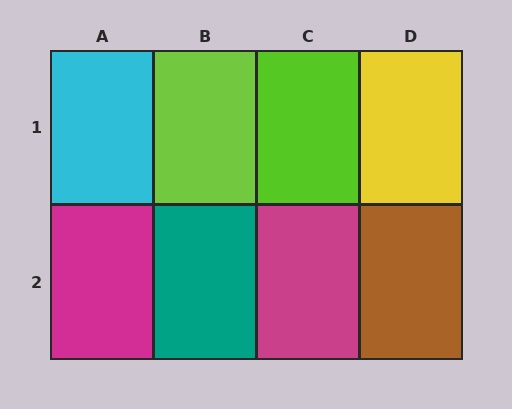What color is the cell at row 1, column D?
Yellow.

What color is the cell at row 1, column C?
Lime.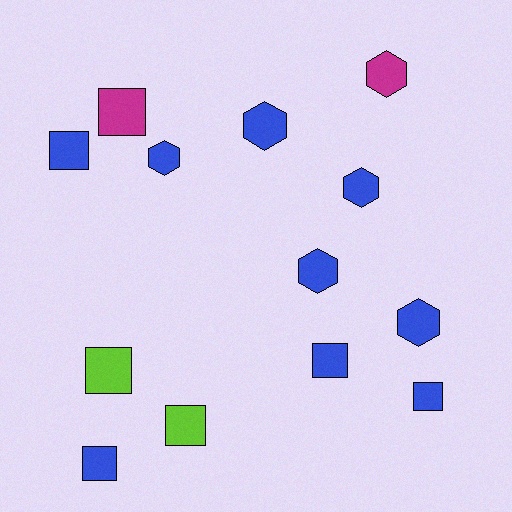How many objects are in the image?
There are 13 objects.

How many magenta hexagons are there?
There is 1 magenta hexagon.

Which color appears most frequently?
Blue, with 9 objects.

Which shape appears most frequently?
Square, with 7 objects.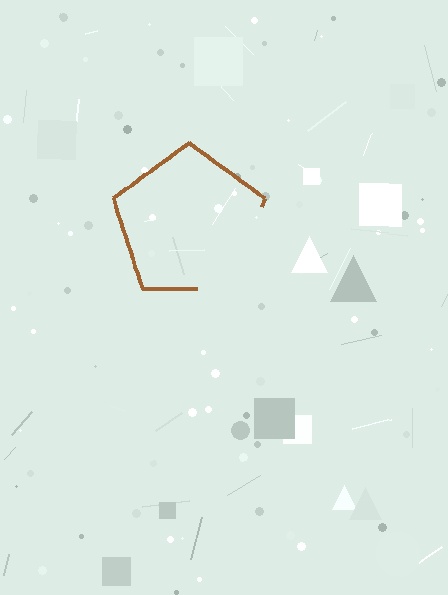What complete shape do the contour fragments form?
The contour fragments form a pentagon.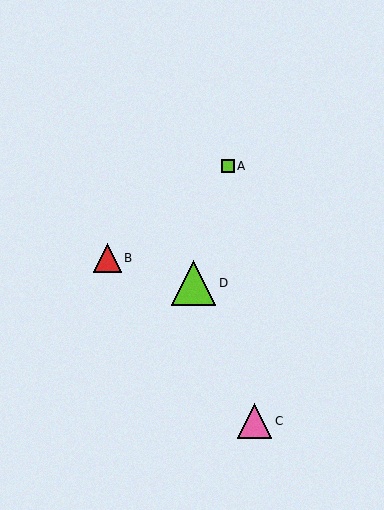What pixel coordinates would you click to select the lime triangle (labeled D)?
Click at (194, 283) to select the lime triangle D.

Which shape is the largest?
The lime triangle (labeled D) is the largest.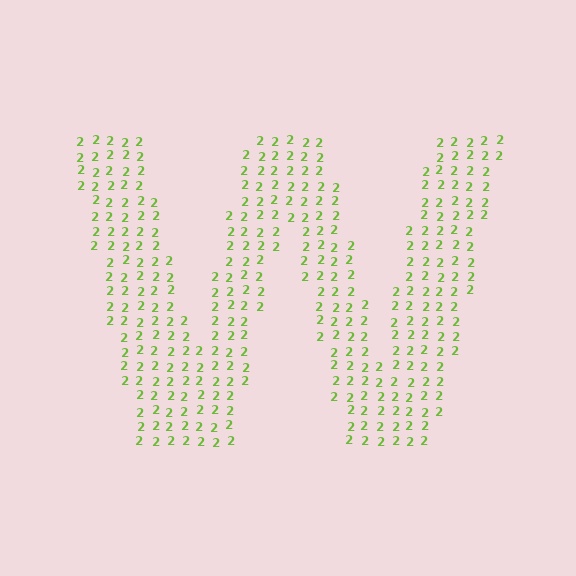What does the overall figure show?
The overall figure shows the letter W.